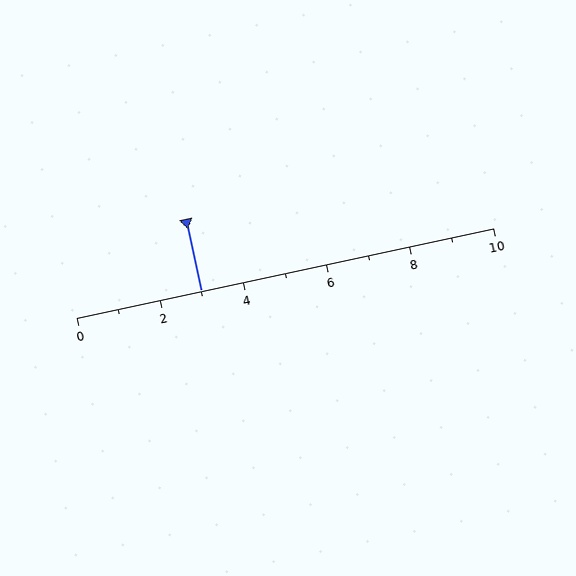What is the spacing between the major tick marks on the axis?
The major ticks are spaced 2 apart.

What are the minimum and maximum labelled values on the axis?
The axis runs from 0 to 10.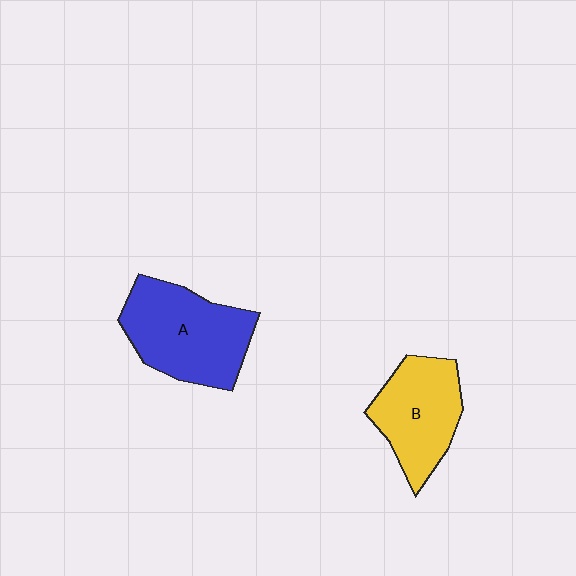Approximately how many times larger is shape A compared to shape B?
Approximately 1.2 times.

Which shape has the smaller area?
Shape B (yellow).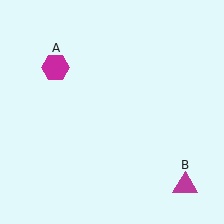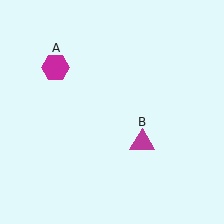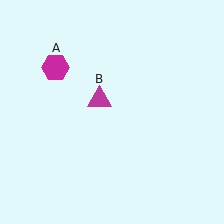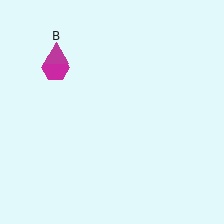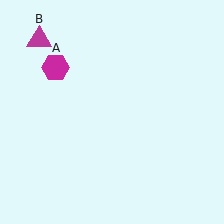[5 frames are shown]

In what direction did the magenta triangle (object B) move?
The magenta triangle (object B) moved up and to the left.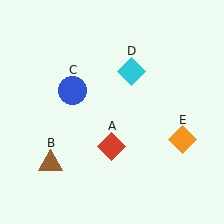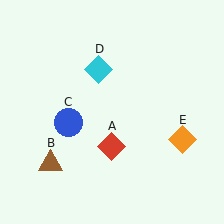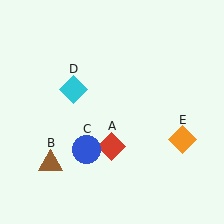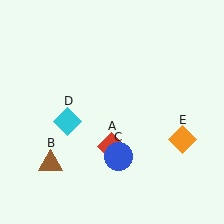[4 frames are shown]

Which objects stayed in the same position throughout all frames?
Red diamond (object A) and brown triangle (object B) and orange diamond (object E) remained stationary.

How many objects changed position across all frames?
2 objects changed position: blue circle (object C), cyan diamond (object D).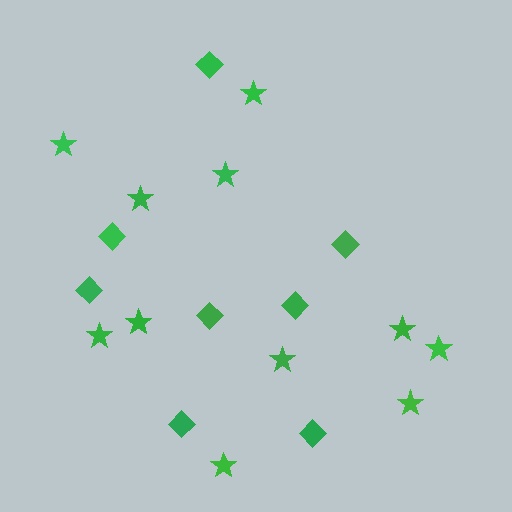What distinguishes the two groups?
There are 2 groups: one group of stars (11) and one group of diamonds (8).